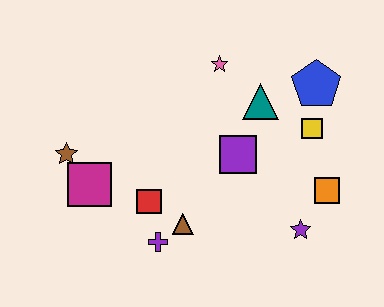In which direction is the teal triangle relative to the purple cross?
The teal triangle is above the purple cross.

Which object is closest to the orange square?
The purple star is closest to the orange square.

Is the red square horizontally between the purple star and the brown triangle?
No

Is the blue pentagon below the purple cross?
No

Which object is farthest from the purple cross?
The blue pentagon is farthest from the purple cross.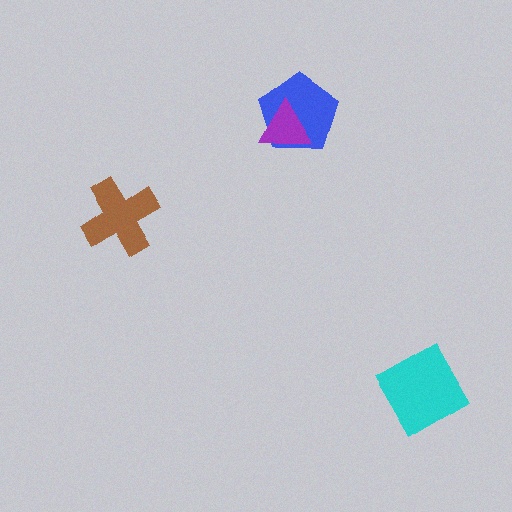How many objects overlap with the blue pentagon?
1 object overlaps with the blue pentagon.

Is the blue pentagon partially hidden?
Yes, it is partially covered by another shape.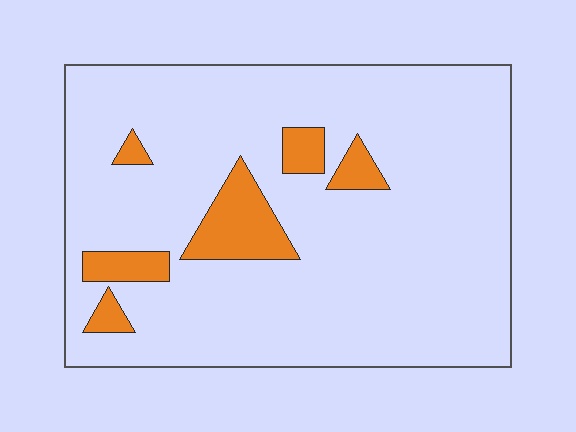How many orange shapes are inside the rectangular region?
6.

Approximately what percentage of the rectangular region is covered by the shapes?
Approximately 10%.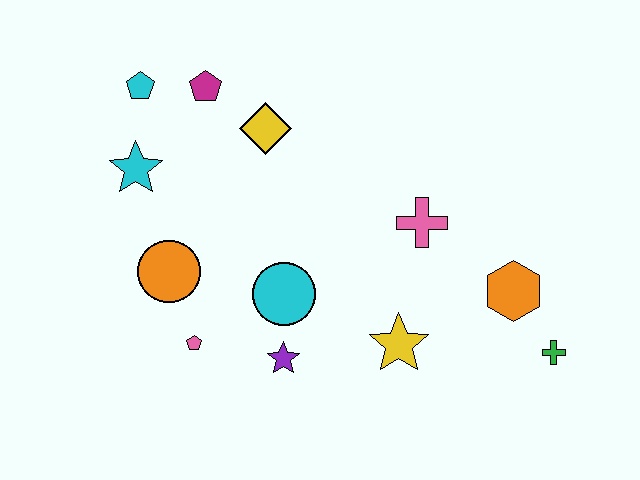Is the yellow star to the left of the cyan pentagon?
No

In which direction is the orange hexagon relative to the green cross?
The orange hexagon is above the green cross.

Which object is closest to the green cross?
The orange hexagon is closest to the green cross.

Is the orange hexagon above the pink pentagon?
Yes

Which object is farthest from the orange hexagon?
The cyan pentagon is farthest from the orange hexagon.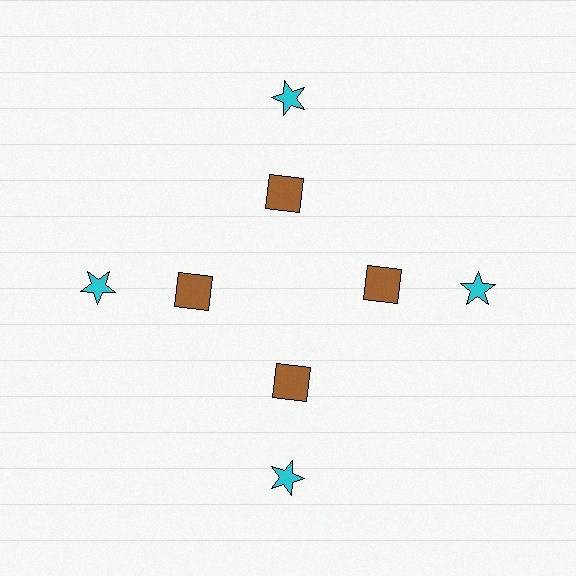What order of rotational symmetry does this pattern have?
This pattern has 4-fold rotational symmetry.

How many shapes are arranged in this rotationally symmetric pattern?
There are 8 shapes, arranged in 4 groups of 2.